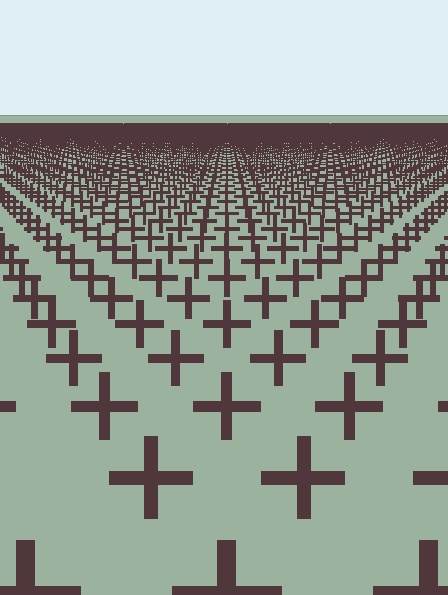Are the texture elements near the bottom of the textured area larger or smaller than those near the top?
Larger. Near the bottom, elements are closer to the viewer and appear at a bigger on-screen size.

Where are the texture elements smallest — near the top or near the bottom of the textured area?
Near the top.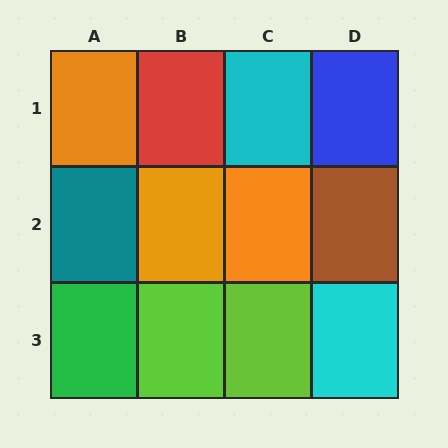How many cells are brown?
1 cell is brown.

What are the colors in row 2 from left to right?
Teal, orange, orange, brown.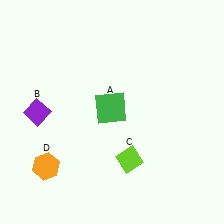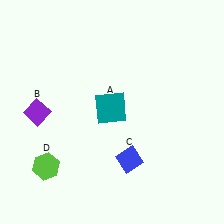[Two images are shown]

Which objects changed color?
A changed from green to teal. C changed from lime to blue. D changed from orange to lime.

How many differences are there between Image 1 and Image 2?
There are 3 differences between the two images.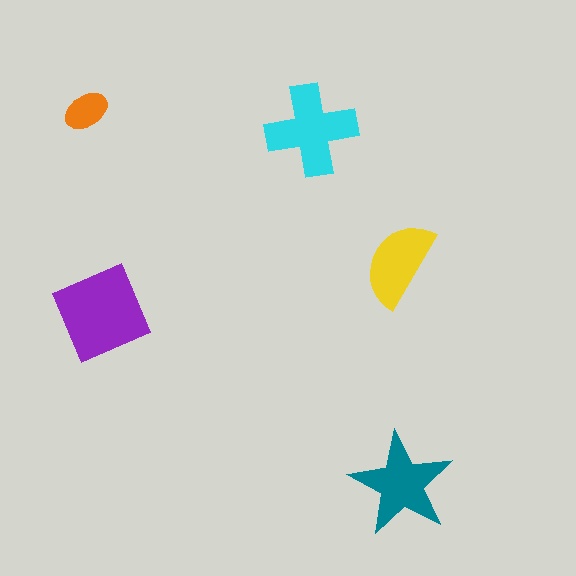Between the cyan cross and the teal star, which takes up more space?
The cyan cross.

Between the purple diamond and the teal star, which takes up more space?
The purple diamond.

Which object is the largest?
The purple diamond.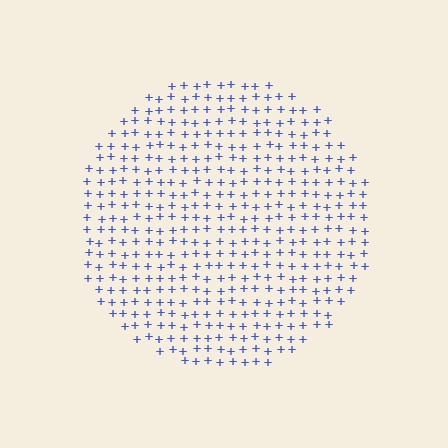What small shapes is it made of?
It is made of small plus signs.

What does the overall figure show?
The overall figure shows a circle.